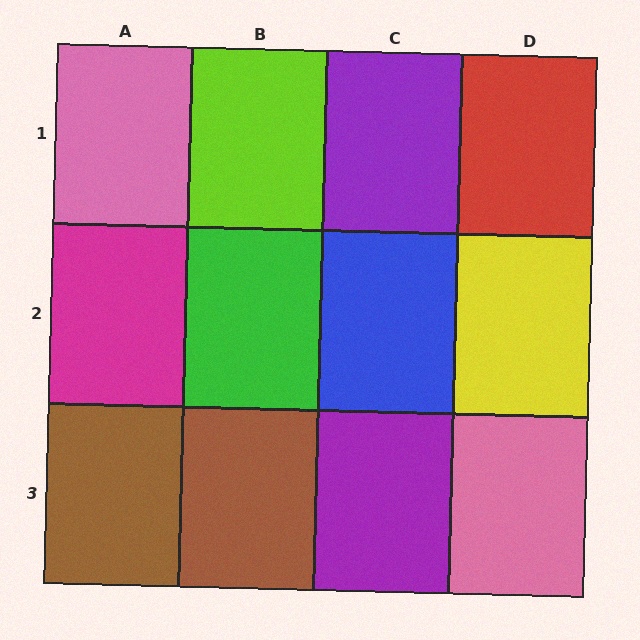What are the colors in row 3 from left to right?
Brown, brown, purple, pink.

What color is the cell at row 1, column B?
Lime.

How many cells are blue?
1 cell is blue.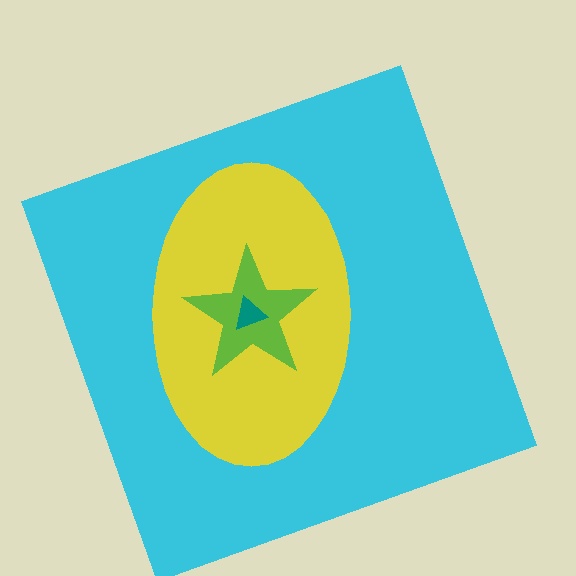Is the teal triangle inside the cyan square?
Yes.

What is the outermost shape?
The cyan square.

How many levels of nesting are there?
4.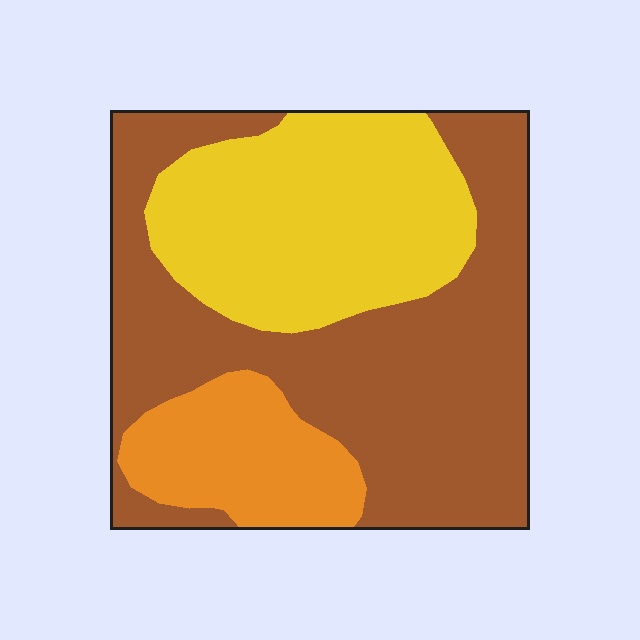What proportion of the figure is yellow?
Yellow covers around 30% of the figure.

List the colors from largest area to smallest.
From largest to smallest: brown, yellow, orange.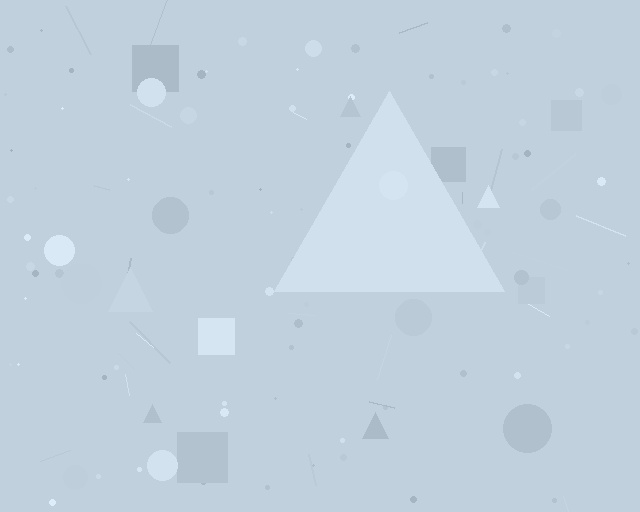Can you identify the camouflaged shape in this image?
The camouflaged shape is a triangle.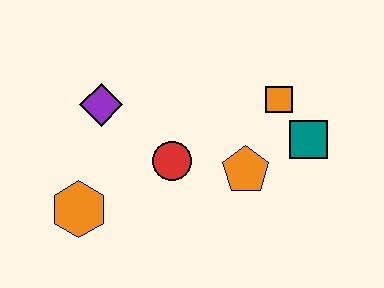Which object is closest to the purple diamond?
The red circle is closest to the purple diamond.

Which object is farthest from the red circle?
The teal square is farthest from the red circle.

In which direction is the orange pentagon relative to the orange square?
The orange pentagon is below the orange square.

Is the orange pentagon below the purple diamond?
Yes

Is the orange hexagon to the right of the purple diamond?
No